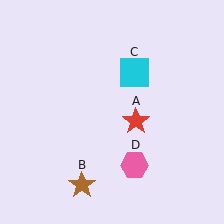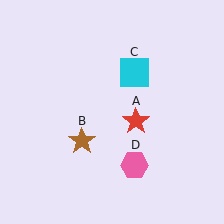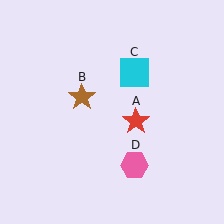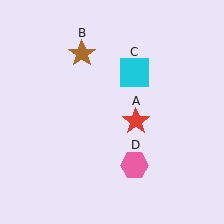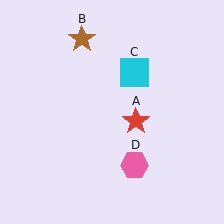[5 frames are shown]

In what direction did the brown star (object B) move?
The brown star (object B) moved up.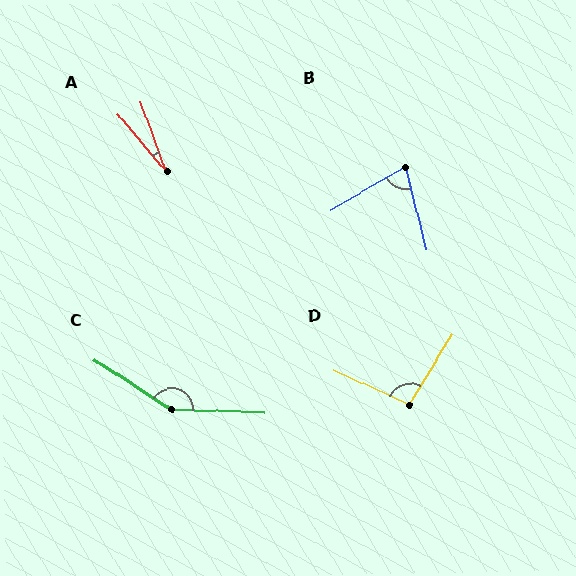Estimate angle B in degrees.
Approximately 74 degrees.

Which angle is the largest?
C, at approximately 149 degrees.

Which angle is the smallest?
A, at approximately 21 degrees.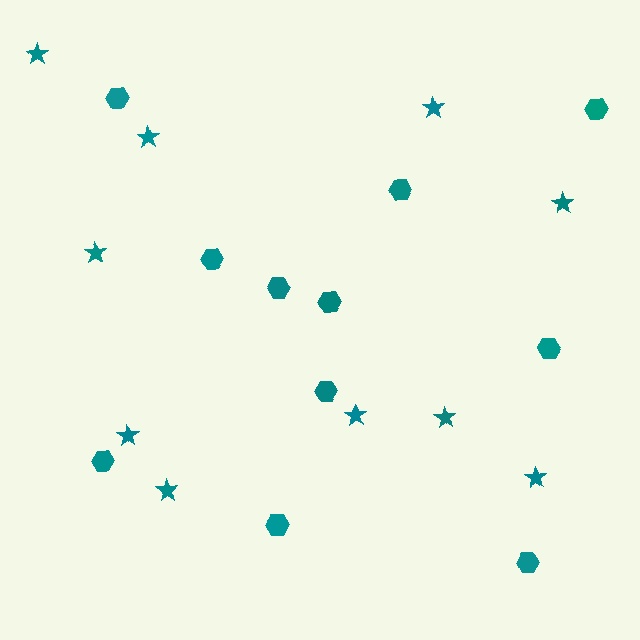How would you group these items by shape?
There are 2 groups: one group of hexagons (11) and one group of stars (10).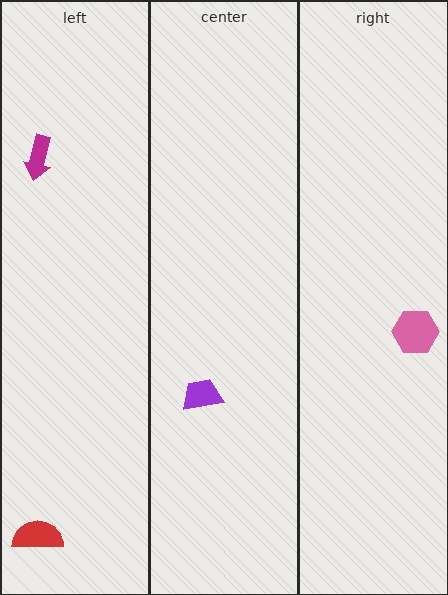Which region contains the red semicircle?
The left region.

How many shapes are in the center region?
1.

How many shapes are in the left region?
2.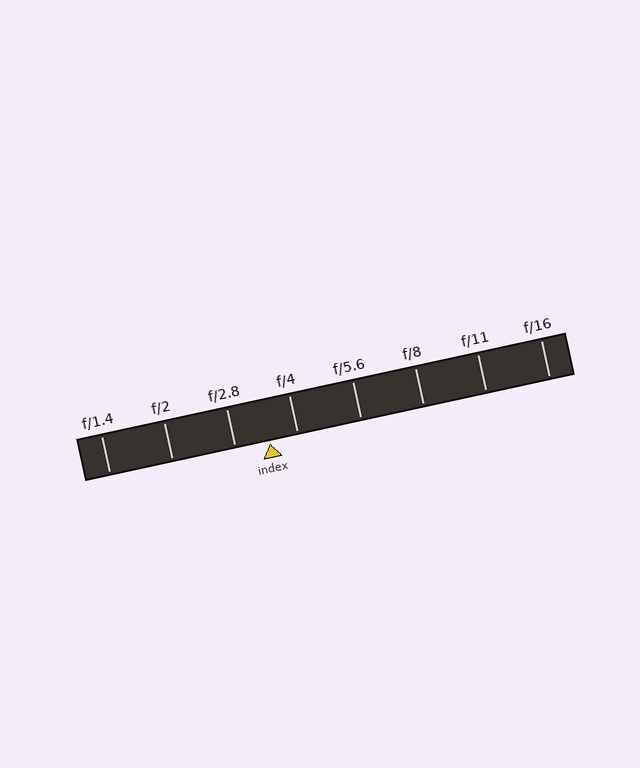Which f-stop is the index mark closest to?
The index mark is closest to f/4.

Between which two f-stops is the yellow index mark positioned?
The index mark is between f/2.8 and f/4.